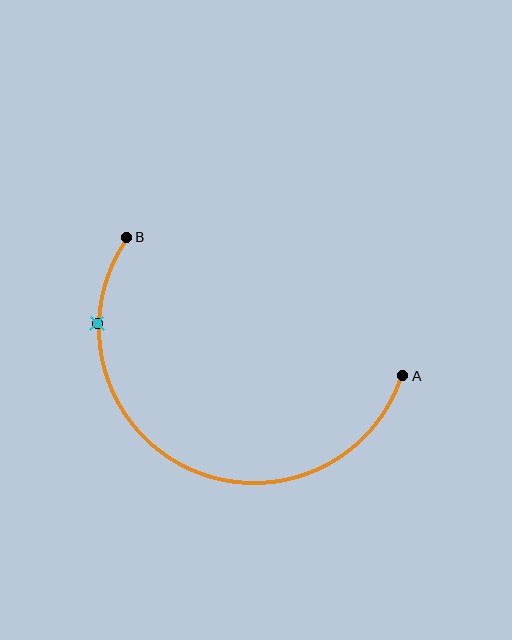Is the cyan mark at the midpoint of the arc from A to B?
No. The cyan mark lies on the arc but is closer to endpoint B. The arc midpoint would be at the point on the curve equidistant along the arc from both A and B.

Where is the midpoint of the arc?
The arc midpoint is the point on the curve farthest from the straight line joining A and B. It sits below that line.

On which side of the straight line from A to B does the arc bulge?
The arc bulges below the straight line connecting A and B.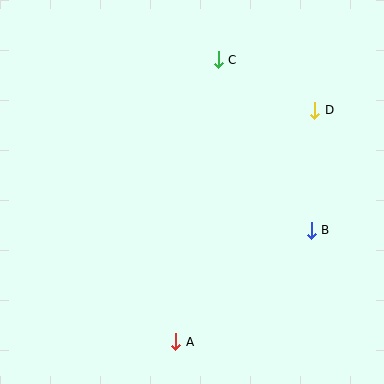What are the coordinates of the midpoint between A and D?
The midpoint between A and D is at (245, 226).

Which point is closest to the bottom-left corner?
Point A is closest to the bottom-left corner.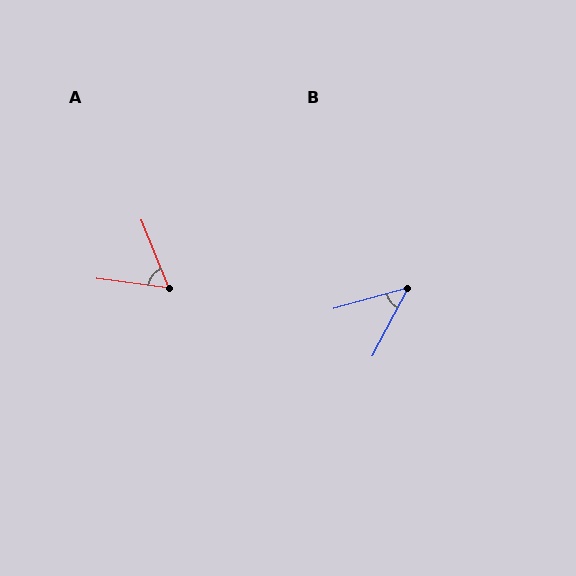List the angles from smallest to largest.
B (47°), A (61°).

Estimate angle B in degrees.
Approximately 47 degrees.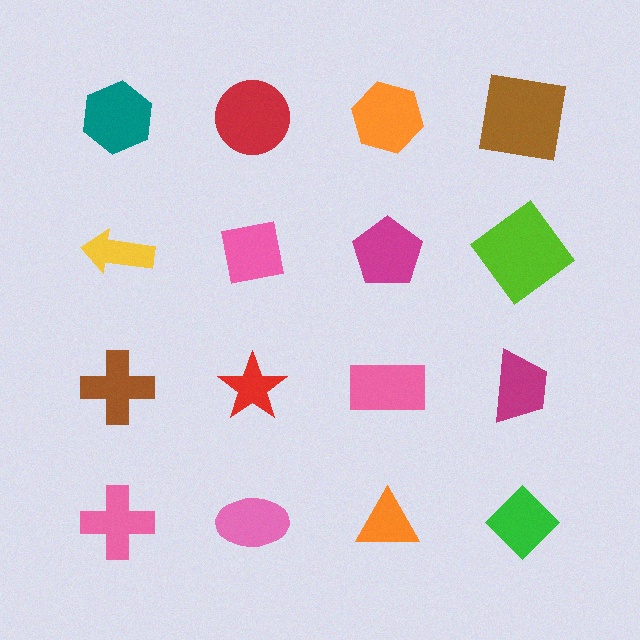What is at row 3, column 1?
A brown cross.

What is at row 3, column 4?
A magenta trapezoid.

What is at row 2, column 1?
A yellow arrow.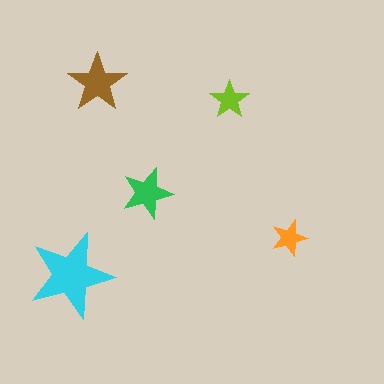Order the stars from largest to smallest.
the cyan one, the brown one, the green one, the lime one, the orange one.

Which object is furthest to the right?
The orange star is rightmost.